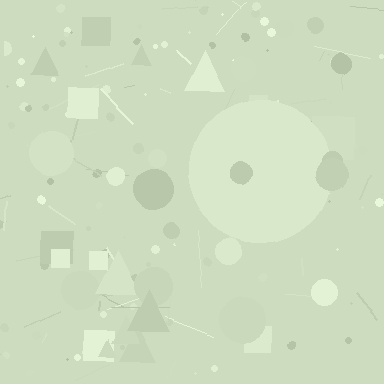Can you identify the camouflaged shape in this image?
The camouflaged shape is a circle.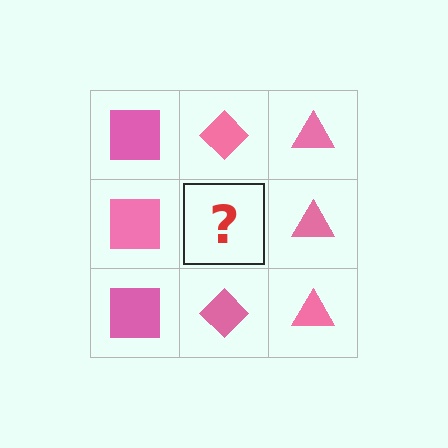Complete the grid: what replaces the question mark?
The question mark should be replaced with a pink diamond.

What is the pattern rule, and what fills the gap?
The rule is that each column has a consistent shape. The gap should be filled with a pink diamond.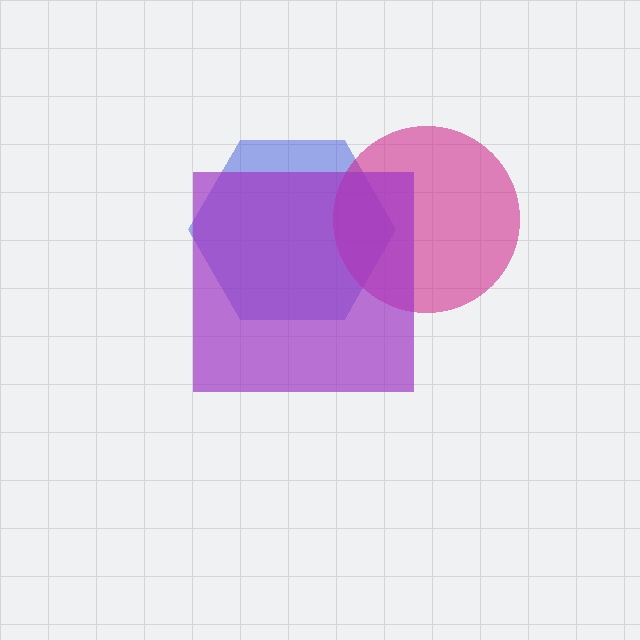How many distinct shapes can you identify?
There are 3 distinct shapes: a blue hexagon, a magenta circle, a purple square.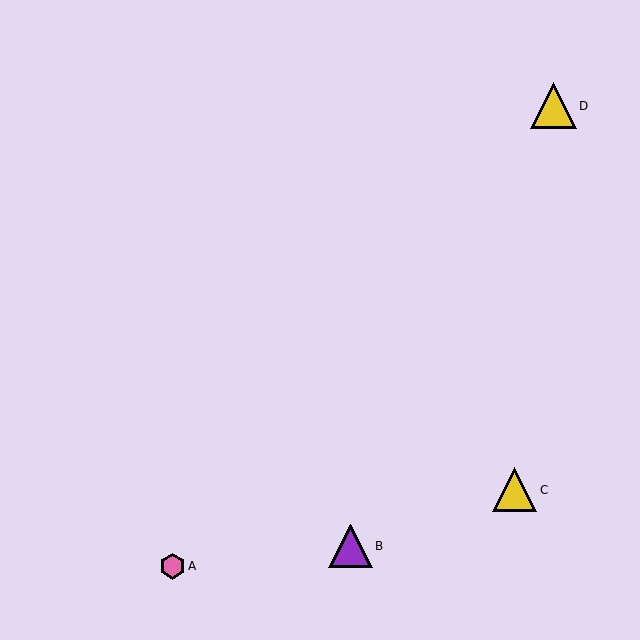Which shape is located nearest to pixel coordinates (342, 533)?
The purple triangle (labeled B) at (350, 546) is nearest to that location.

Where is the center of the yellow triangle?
The center of the yellow triangle is at (514, 490).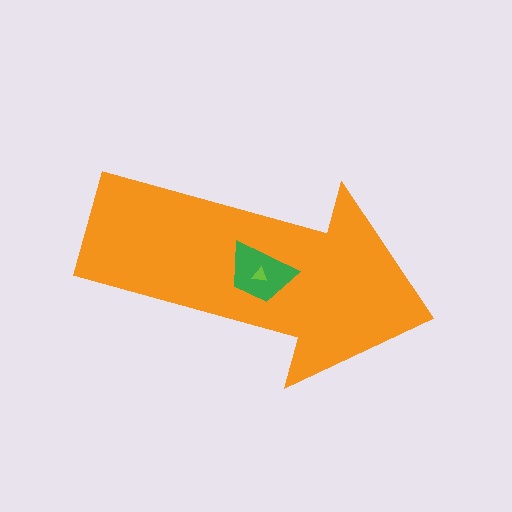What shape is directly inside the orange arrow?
The green trapezoid.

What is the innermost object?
The lime triangle.